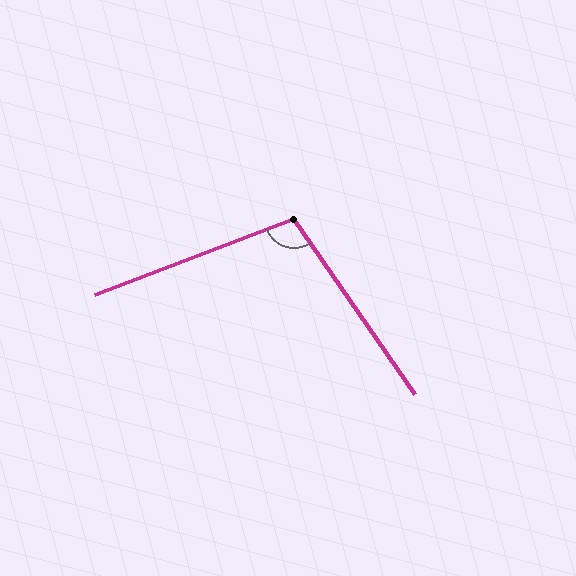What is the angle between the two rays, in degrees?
Approximately 104 degrees.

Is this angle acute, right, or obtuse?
It is obtuse.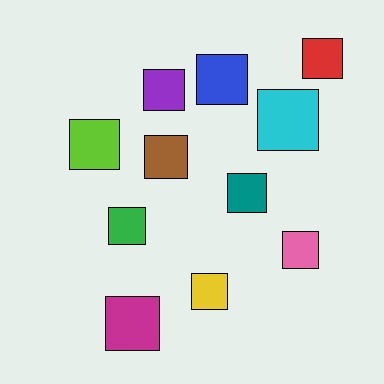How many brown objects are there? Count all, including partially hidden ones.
There is 1 brown object.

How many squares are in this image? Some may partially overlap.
There are 11 squares.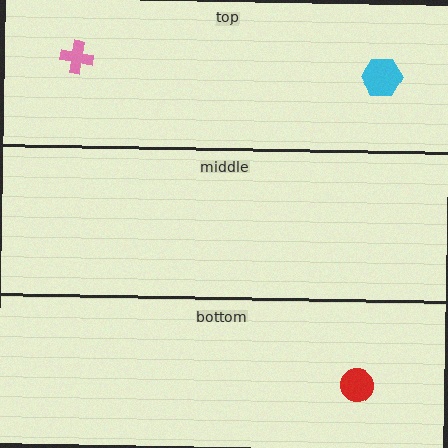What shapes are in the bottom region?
The red circle.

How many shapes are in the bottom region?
1.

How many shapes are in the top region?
2.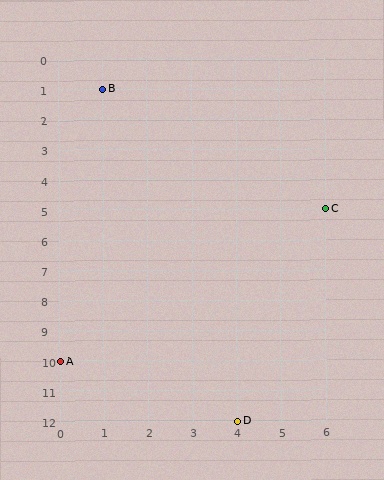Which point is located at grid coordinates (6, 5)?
Point C is at (6, 5).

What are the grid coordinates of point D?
Point D is at grid coordinates (4, 12).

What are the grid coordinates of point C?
Point C is at grid coordinates (6, 5).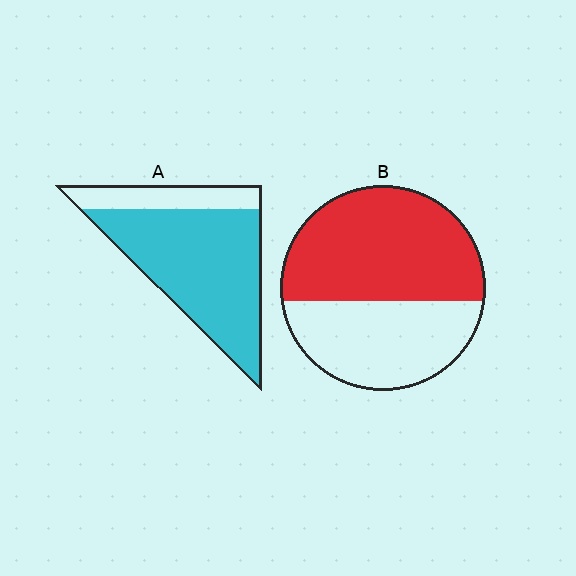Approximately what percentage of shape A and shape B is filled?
A is approximately 80% and B is approximately 60%.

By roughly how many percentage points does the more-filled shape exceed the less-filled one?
By roughly 20 percentage points (A over B).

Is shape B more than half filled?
Yes.